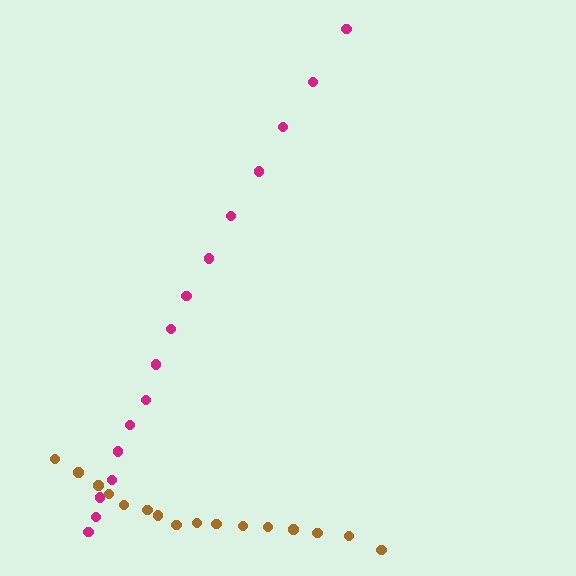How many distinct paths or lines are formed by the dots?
There are 2 distinct paths.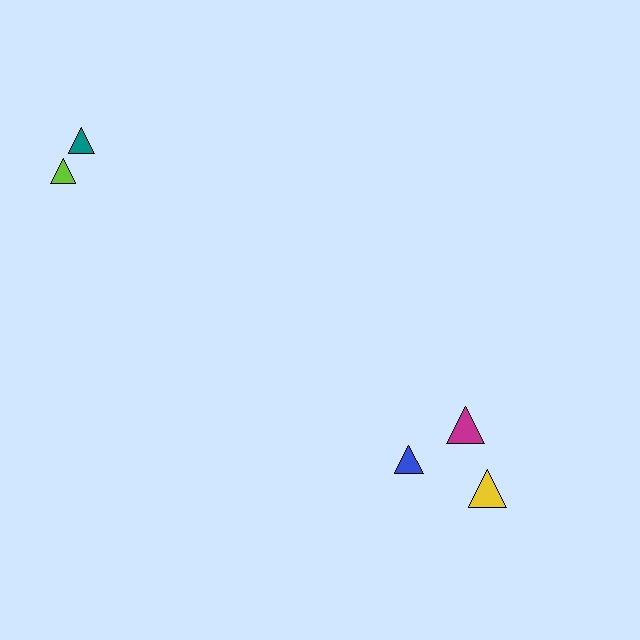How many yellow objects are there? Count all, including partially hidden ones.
There is 1 yellow object.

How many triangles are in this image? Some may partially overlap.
There are 5 triangles.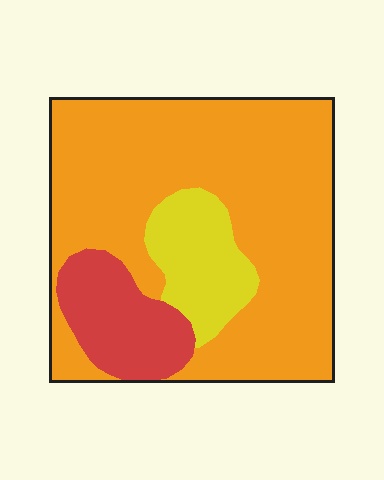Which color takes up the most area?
Orange, at roughly 70%.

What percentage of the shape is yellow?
Yellow takes up about one eighth (1/8) of the shape.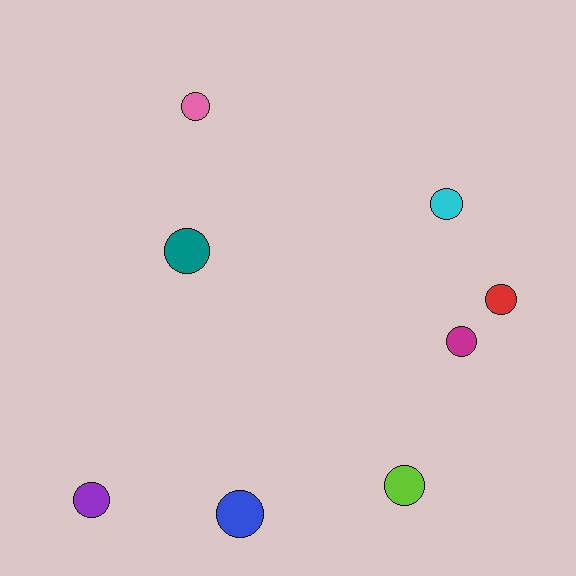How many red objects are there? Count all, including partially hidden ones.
There is 1 red object.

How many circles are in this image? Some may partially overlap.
There are 8 circles.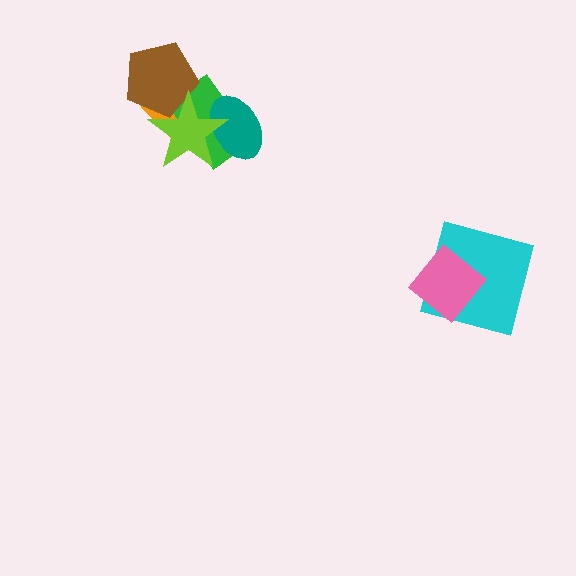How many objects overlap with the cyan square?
1 object overlaps with the cyan square.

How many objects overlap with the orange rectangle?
3 objects overlap with the orange rectangle.